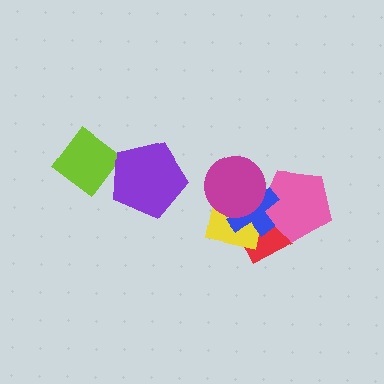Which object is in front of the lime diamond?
The purple pentagon is in front of the lime diamond.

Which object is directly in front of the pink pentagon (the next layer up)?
The yellow square is directly in front of the pink pentagon.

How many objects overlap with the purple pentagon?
1 object overlaps with the purple pentagon.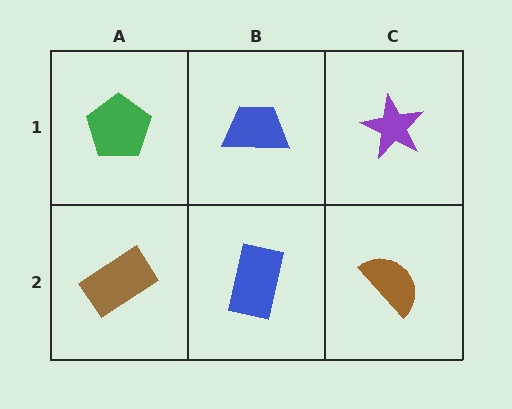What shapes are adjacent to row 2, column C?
A purple star (row 1, column C), a blue rectangle (row 2, column B).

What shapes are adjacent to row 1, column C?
A brown semicircle (row 2, column C), a blue trapezoid (row 1, column B).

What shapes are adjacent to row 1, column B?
A blue rectangle (row 2, column B), a green pentagon (row 1, column A), a purple star (row 1, column C).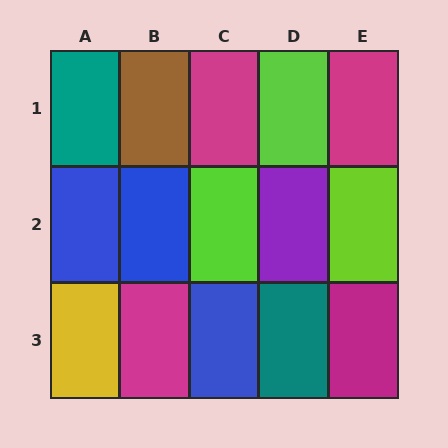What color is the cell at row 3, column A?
Yellow.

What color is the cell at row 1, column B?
Brown.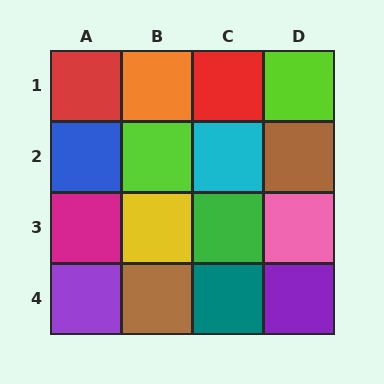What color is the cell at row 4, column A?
Purple.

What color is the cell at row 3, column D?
Pink.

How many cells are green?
1 cell is green.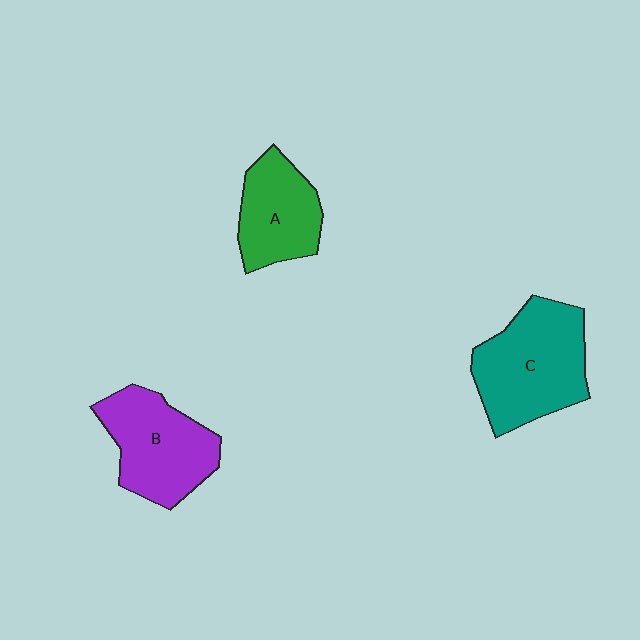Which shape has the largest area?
Shape C (teal).